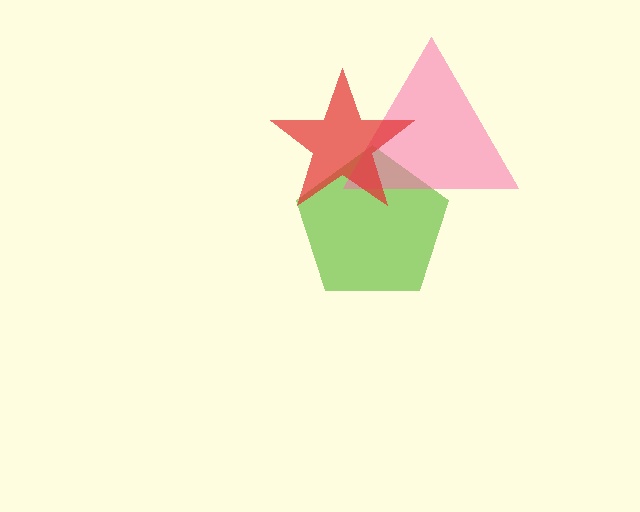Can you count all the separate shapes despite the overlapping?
Yes, there are 3 separate shapes.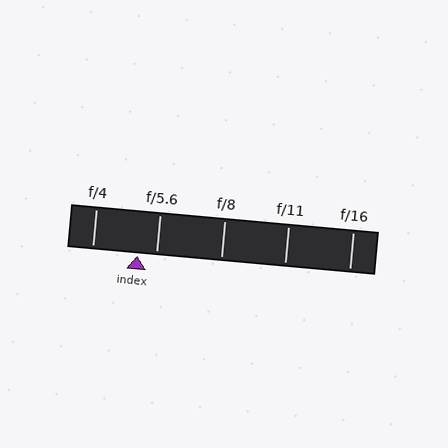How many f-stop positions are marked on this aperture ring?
There are 5 f-stop positions marked.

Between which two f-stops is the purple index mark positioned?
The index mark is between f/4 and f/5.6.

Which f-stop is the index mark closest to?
The index mark is closest to f/5.6.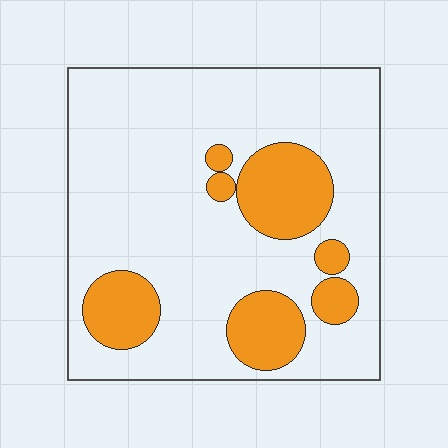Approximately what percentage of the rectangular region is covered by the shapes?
Approximately 20%.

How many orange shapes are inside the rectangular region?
7.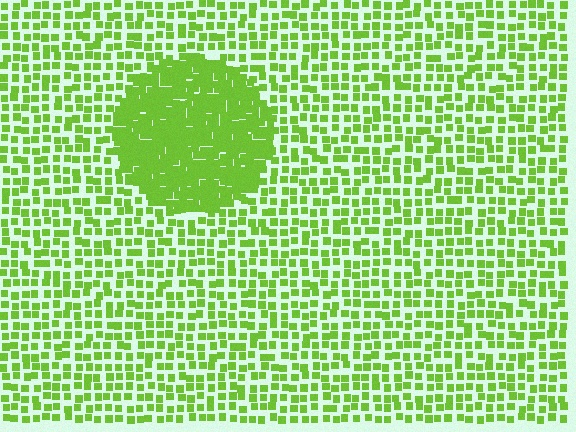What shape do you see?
I see a circle.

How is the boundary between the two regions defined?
The boundary is defined by a change in element density (approximately 2.4x ratio). All elements are the same color, size, and shape.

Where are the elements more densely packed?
The elements are more densely packed inside the circle boundary.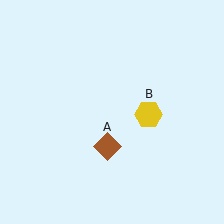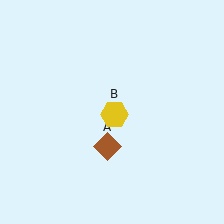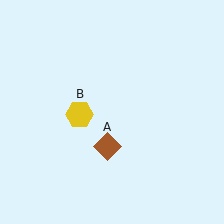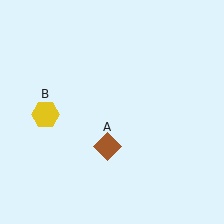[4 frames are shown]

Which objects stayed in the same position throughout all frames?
Brown diamond (object A) remained stationary.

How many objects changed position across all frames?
1 object changed position: yellow hexagon (object B).